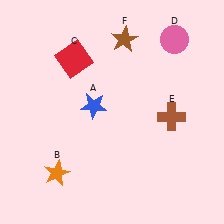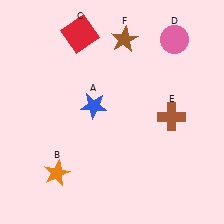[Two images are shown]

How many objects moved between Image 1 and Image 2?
1 object moved between the two images.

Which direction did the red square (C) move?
The red square (C) moved up.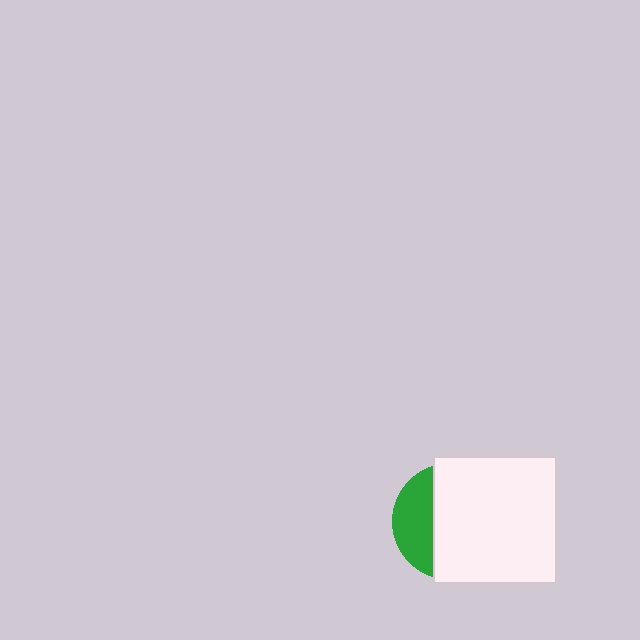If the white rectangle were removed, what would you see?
You would see the complete green circle.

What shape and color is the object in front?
The object in front is a white rectangle.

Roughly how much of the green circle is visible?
A small part of it is visible (roughly 32%).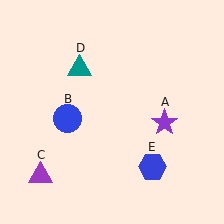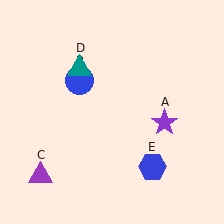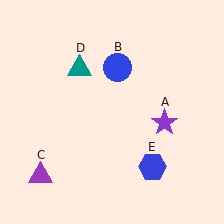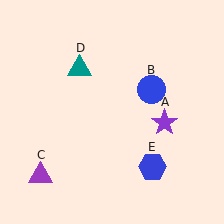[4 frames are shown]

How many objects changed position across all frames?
1 object changed position: blue circle (object B).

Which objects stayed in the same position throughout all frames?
Purple star (object A) and purple triangle (object C) and teal triangle (object D) and blue hexagon (object E) remained stationary.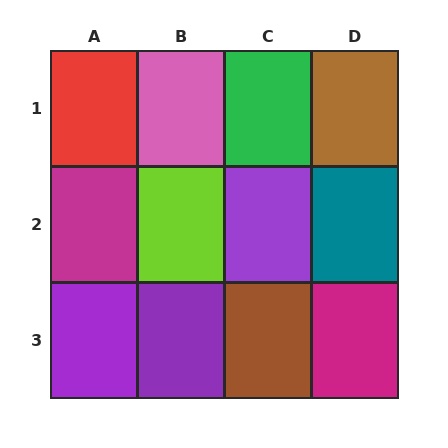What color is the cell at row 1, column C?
Green.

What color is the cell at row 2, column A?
Magenta.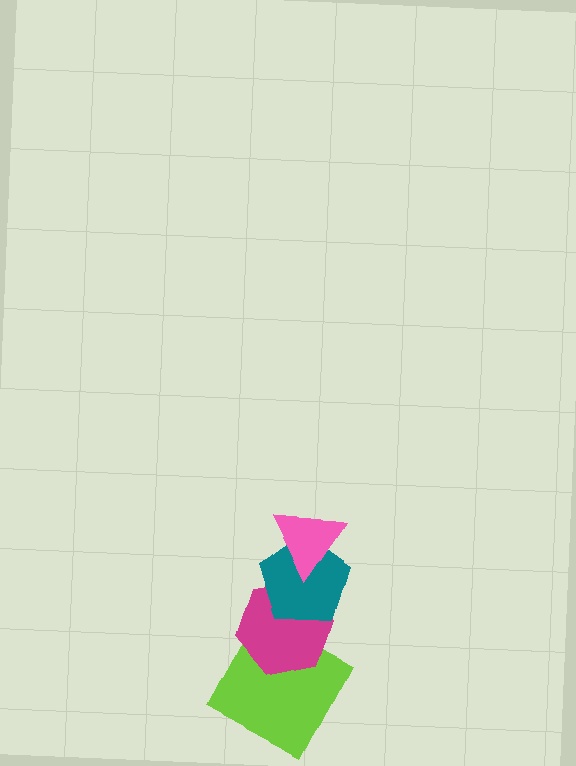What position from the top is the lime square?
The lime square is 4th from the top.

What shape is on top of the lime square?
The magenta hexagon is on top of the lime square.